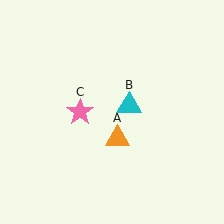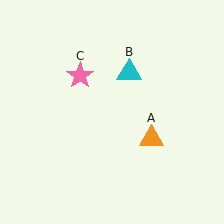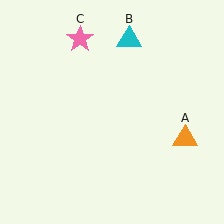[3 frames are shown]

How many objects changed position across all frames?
3 objects changed position: orange triangle (object A), cyan triangle (object B), pink star (object C).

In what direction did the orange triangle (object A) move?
The orange triangle (object A) moved right.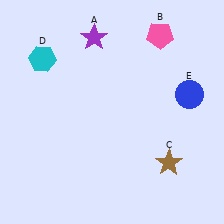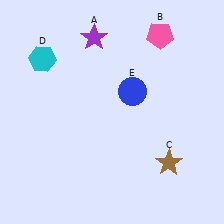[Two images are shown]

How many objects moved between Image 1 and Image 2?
1 object moved between the two images.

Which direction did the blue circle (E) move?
The blue circle (E) moved left.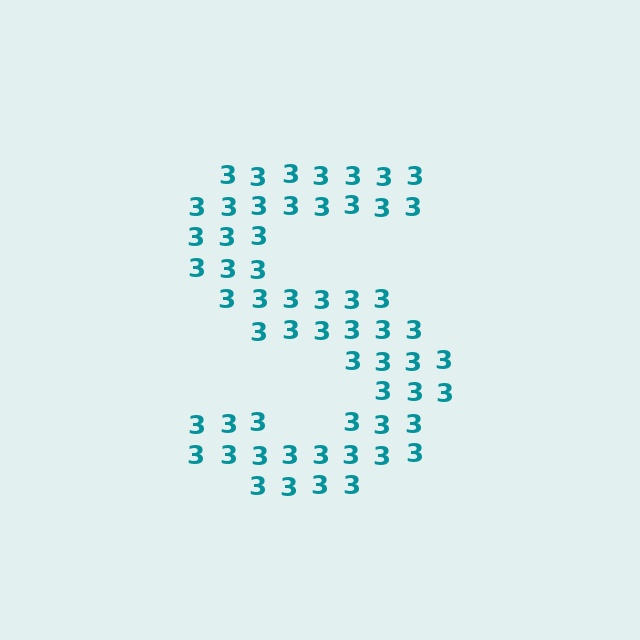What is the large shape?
The large shape is the letter S.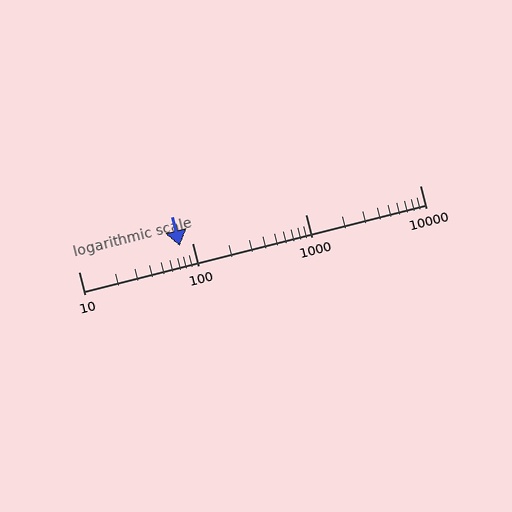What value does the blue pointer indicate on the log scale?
The pointer indicates approximately 78.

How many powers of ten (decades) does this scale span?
The scale spans 3 decades, from 10 to 10000.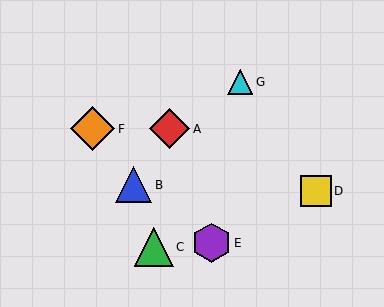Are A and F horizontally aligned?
Yes, both are at y≈129.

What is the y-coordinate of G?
Object G is at y≈82.